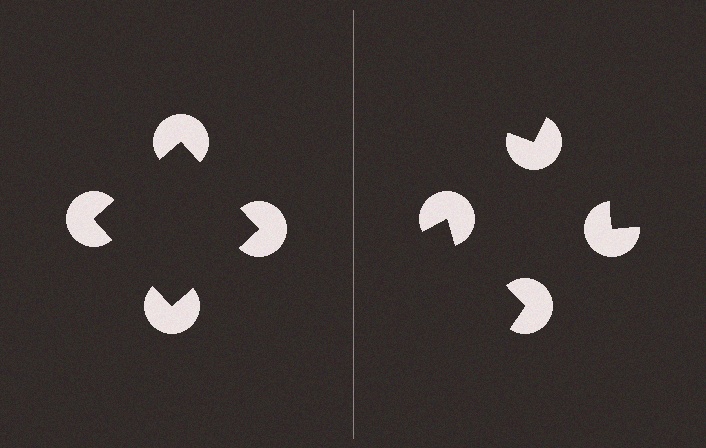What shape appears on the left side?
An illusory square.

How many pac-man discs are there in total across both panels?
8 — 4 on each side.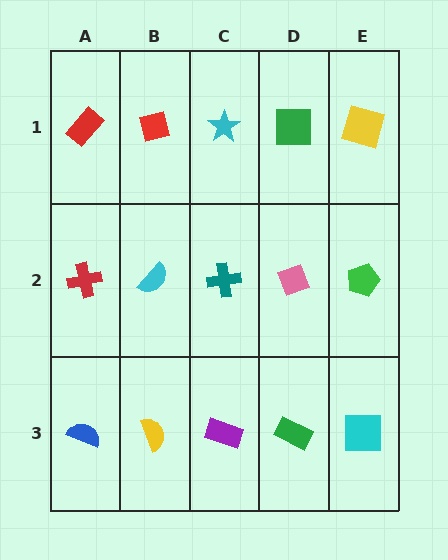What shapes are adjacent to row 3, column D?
A pink diamond (row 2, column D), a purple rectangle (row 3, column C), a cyan square (row 3, column E).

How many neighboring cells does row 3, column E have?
2.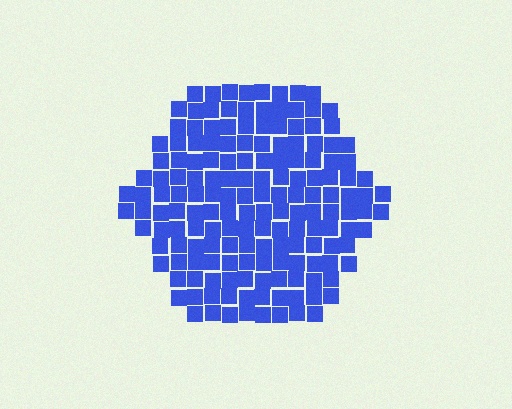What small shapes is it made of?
It is made of small squares.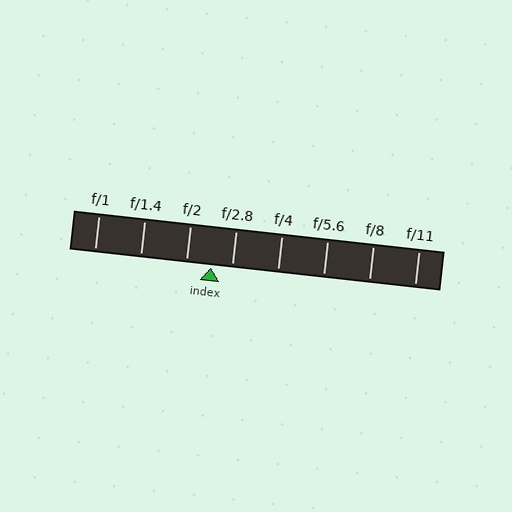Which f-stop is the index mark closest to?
The index mark is closest to f/2.8.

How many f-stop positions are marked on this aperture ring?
There are 8 f-stop positions marked.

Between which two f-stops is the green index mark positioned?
The index mark is between f/2 and f/2.8.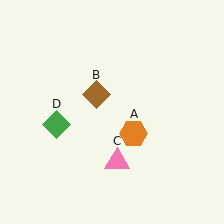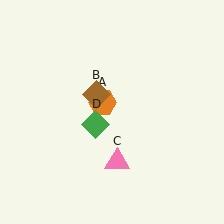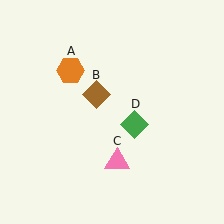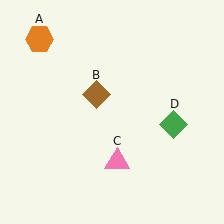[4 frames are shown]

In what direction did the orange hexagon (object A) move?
The orange hexagon (object A) moved up and to the left.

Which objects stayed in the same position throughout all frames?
Brown diamond (object B) and pink triangle (object C) remained stationary.